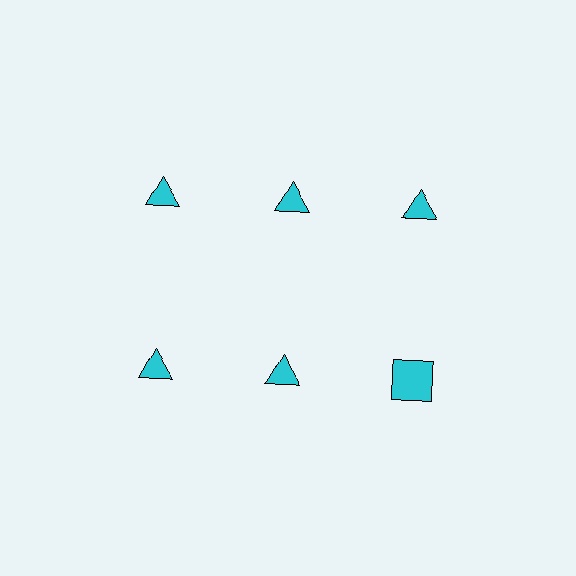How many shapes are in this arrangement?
There are 6 shapes arranged in a grid pattern.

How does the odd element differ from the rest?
It has a different shape: square instead of triangle.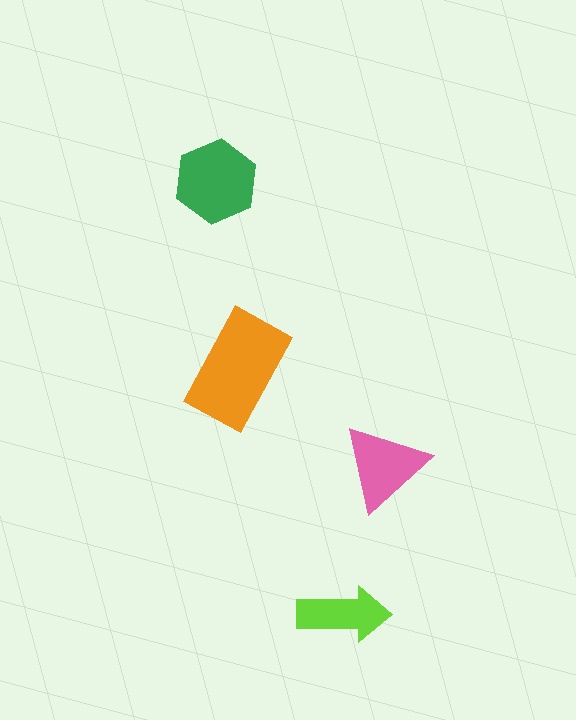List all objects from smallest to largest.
The lime arrow, the pink triangle, the green hexagon, the orange rectangle.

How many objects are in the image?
There are 4 objects in the image.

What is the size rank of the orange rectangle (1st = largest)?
1st.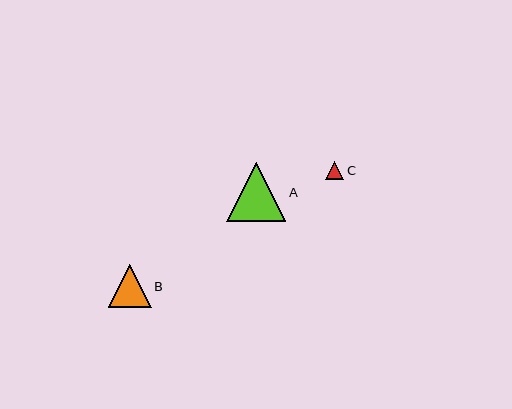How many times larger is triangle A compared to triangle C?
Triangle A is approximately 3.3 times the size of triangle C.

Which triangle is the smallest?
Triangle C is the smallest with a size of approximately 18 pixels.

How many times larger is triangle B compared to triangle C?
Triangle B is approximately 2.4 times the size of triangle C.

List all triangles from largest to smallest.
From largest to smallest: A, B, C.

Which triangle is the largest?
Triangle A is the largest with a size of approximately 59 pixels.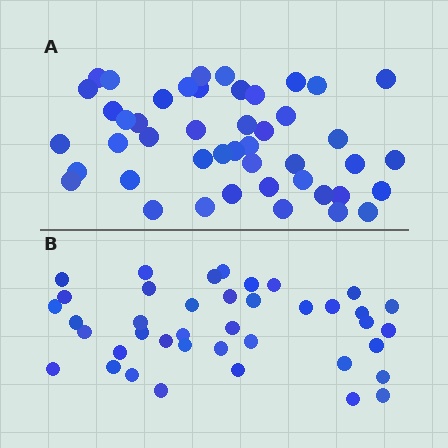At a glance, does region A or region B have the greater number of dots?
Region A (the top region) has more dots.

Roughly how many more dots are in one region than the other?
Region A has about 6 more dots than region B.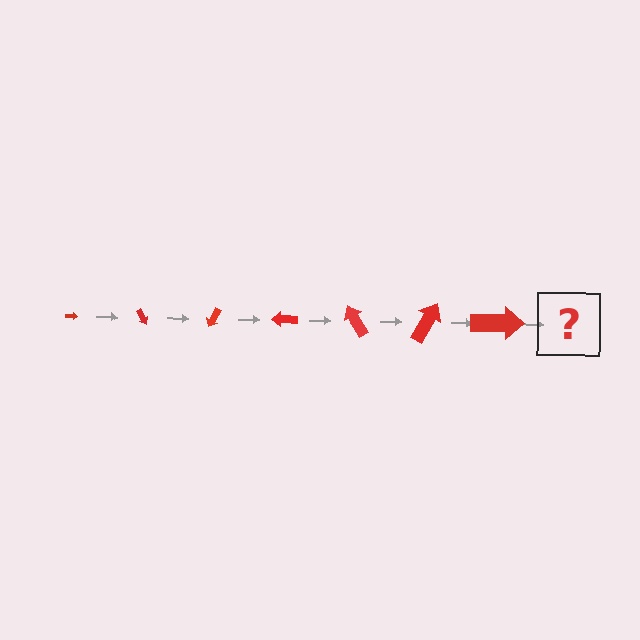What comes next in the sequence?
The next element should be an arrow, larger than the previous one and rotated 420 degrees from the start.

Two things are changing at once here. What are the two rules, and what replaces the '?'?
The two rules are that the arrow grows larger each step and it rotates 60 degrees each step. The '?' should be an arrow, larger than the previous one and rotated 420 degrees from the start.